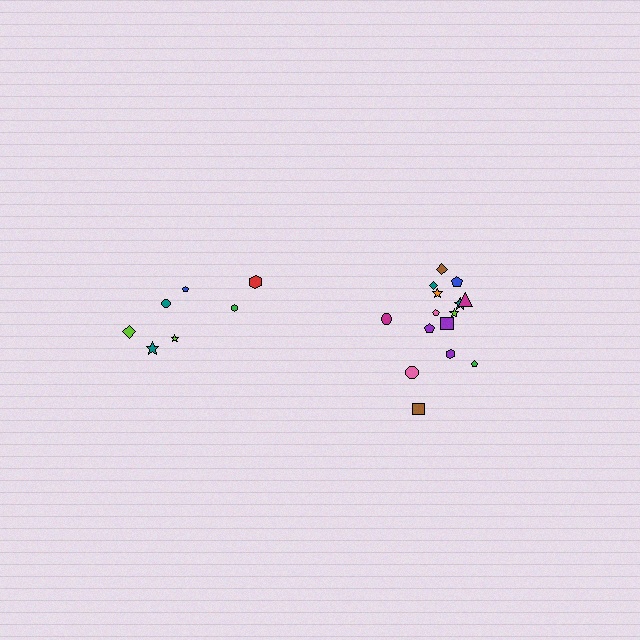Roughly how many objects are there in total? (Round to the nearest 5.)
Roughly 20 objects in total.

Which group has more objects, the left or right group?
The right group.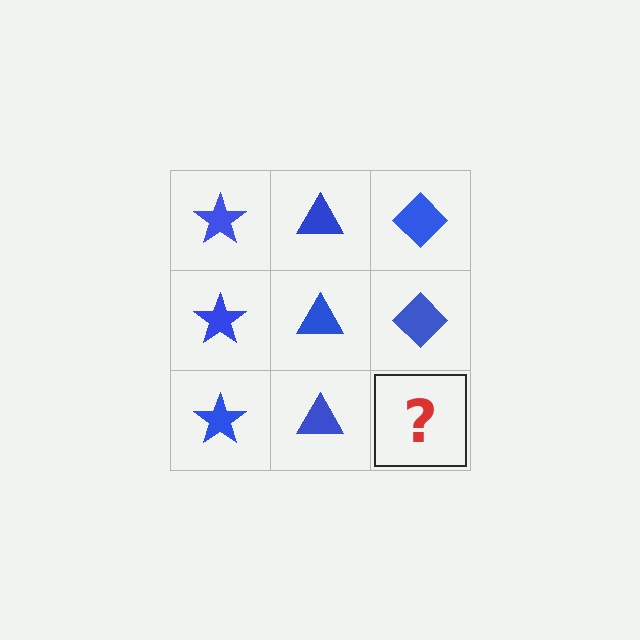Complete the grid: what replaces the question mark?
The question mark should be replaced with a blue diamond.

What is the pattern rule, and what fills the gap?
The rule is that each column has a consistent shape. The gap should be filled with a blue diamond.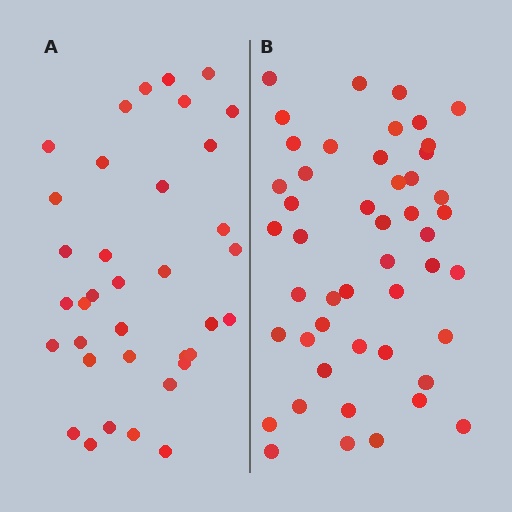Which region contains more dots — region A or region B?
Region B (the right region) has more dots.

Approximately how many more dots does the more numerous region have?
Region B has roughly 12 or so more dots than region A.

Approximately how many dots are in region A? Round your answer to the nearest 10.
About 40 dots. (The exact count is 36, which rounds to 40.)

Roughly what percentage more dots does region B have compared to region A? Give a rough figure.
About 35% more.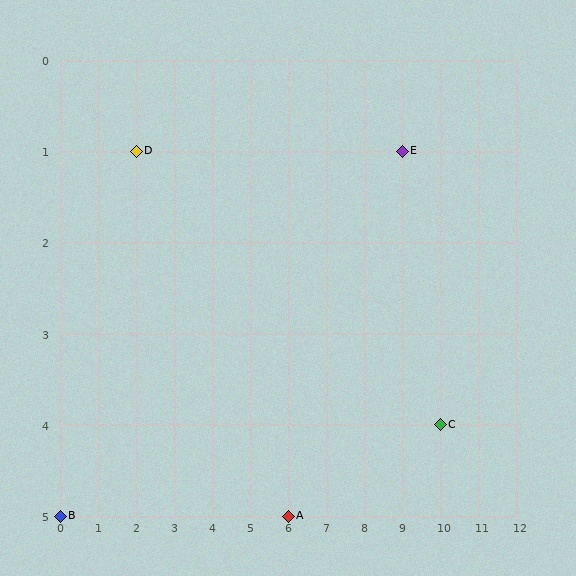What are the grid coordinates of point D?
Point D is at grid coordinates (2, 1).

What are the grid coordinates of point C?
Point C is at grid coordinates (10, 4).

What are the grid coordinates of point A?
Point A is at grid coordinates (6, 5).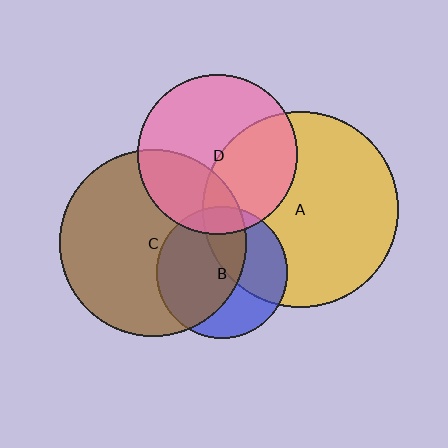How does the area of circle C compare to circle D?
Approximately 1.4 times.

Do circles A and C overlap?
Yes.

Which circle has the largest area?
Circle A (yellow).